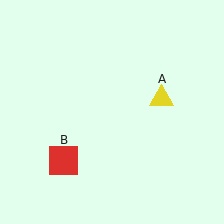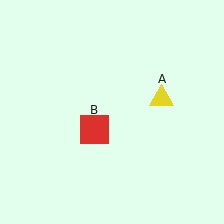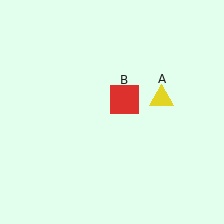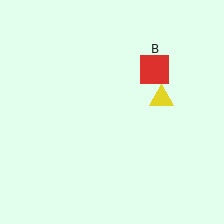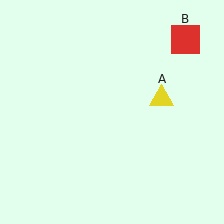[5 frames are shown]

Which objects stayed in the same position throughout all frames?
Yellow triangle (object A) remained stationary.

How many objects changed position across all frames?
1 object changed position: red square (object B).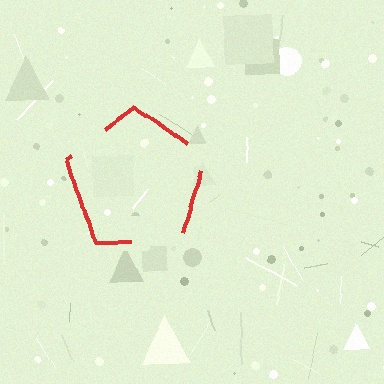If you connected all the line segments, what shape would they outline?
They would outline a pentagon.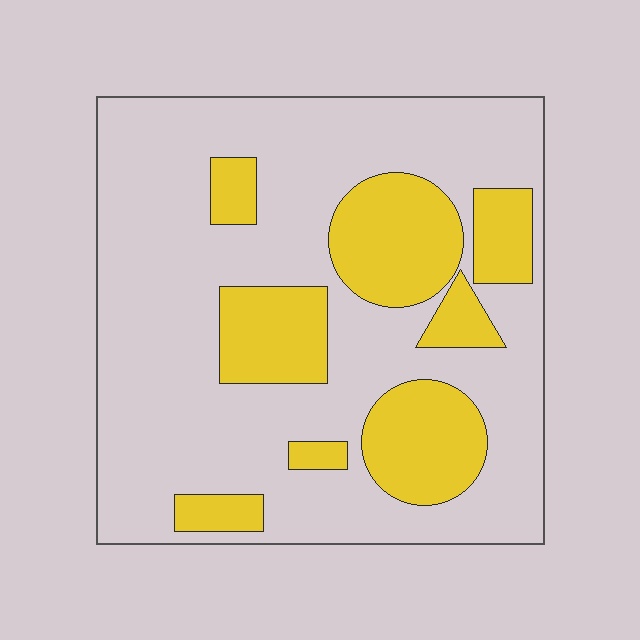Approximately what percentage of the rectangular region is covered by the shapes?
Approximately 30%.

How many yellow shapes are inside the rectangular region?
8.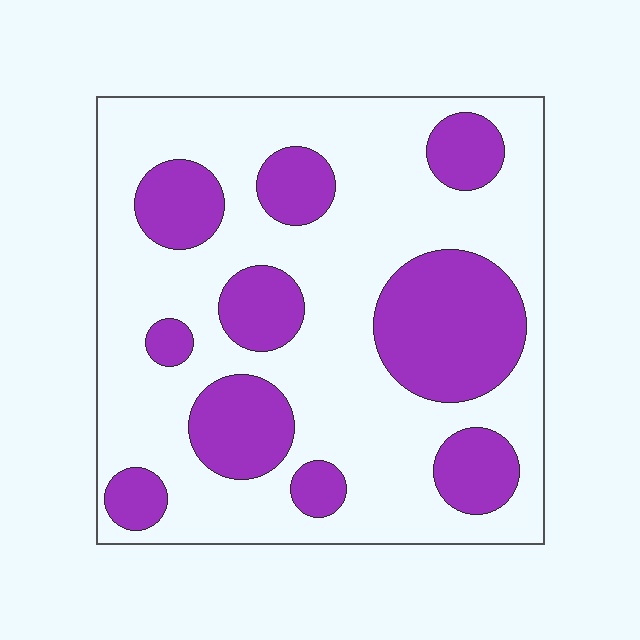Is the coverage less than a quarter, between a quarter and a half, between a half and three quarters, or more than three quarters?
Between a quarter and a half.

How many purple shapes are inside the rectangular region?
10.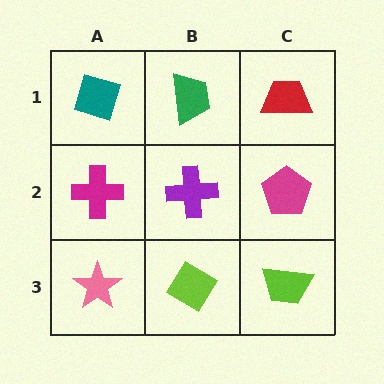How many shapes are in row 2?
3 shapes.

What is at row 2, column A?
A magenta cross.